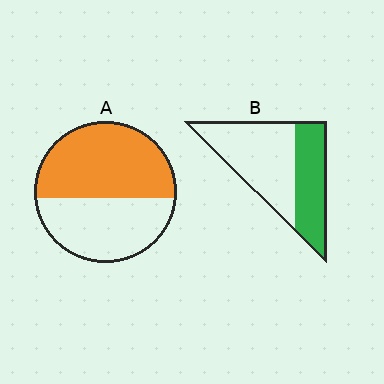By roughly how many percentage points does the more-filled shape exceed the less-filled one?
By roughly 15 percentage points (A over B).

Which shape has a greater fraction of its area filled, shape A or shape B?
Shape A.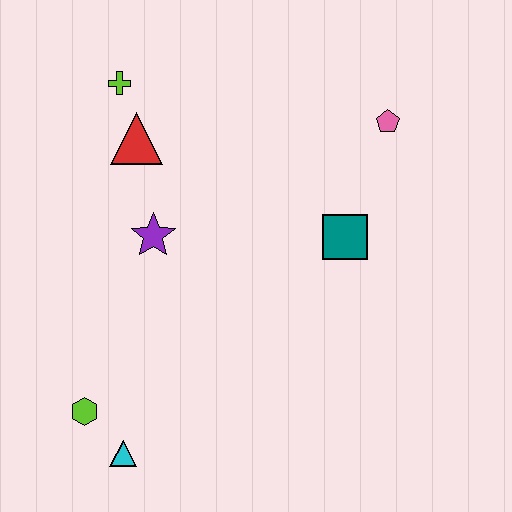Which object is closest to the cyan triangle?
The lime hexagon is closest to the cyan triangle.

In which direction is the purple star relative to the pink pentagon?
The purple star is to the left of the pink pentagon.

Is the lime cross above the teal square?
Yes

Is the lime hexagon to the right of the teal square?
No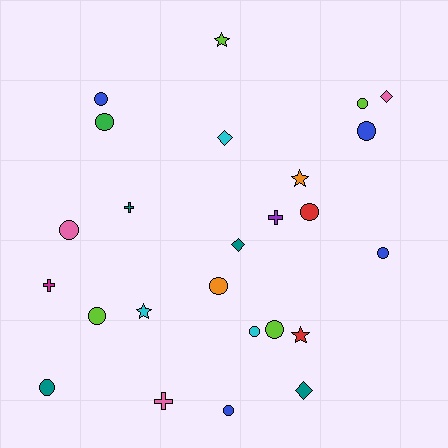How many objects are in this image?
There are 25 objects.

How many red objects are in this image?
There are 2 red objects.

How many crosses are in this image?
There are 4 crosses.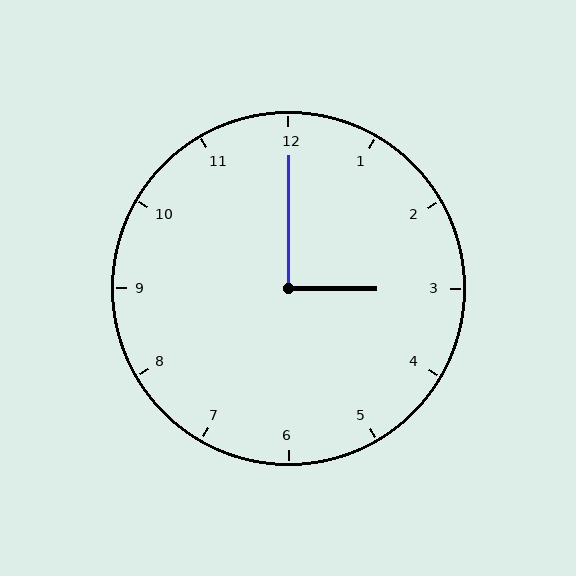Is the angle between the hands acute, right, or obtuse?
It is right.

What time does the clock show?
3:00.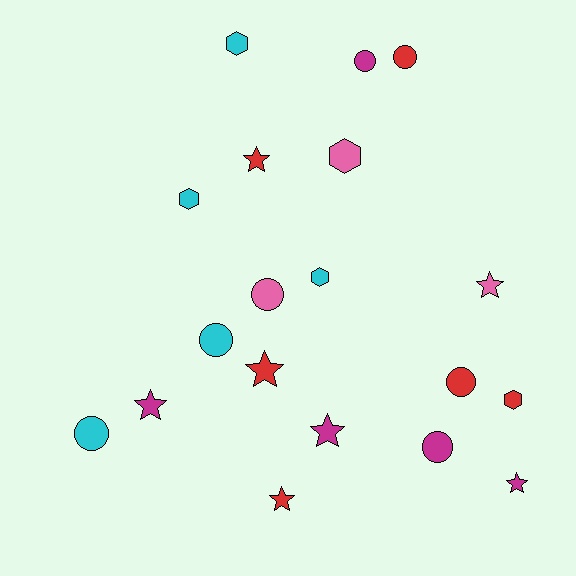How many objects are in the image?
There are 19 objects.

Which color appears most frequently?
Red, with 6 objects.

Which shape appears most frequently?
Star, with 7 objects.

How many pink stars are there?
There is 1 pink star.